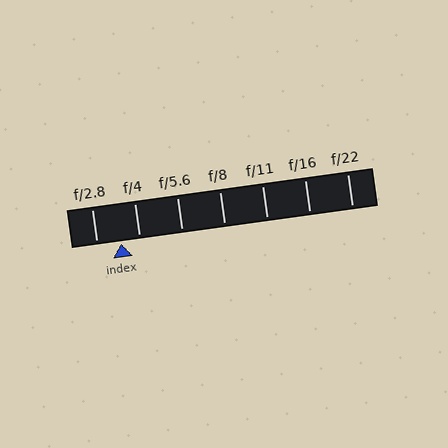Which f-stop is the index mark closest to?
The index mark is closest to f/4.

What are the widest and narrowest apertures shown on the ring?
The widest aperture shown is f/2.8 and the narrowest is f/22.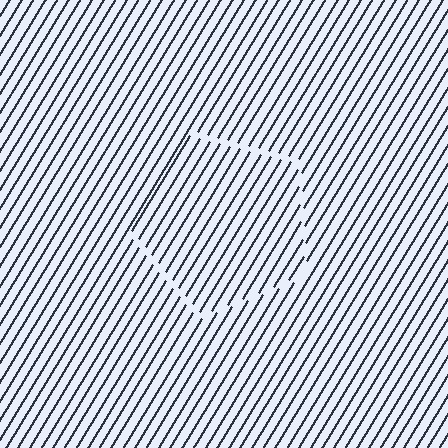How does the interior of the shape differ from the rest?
The interior of the shape contains the same grating, shifted by half a period — the contour is defined by the phase discontinuity where line-ends from the inner and outer gratings abut.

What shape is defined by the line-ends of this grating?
An illusory pentagon. The interior of the shape contains the same grating, shifted by half a period — the contour is defined by the phase discontinuity where line-ends from the inner and outer gratings abut.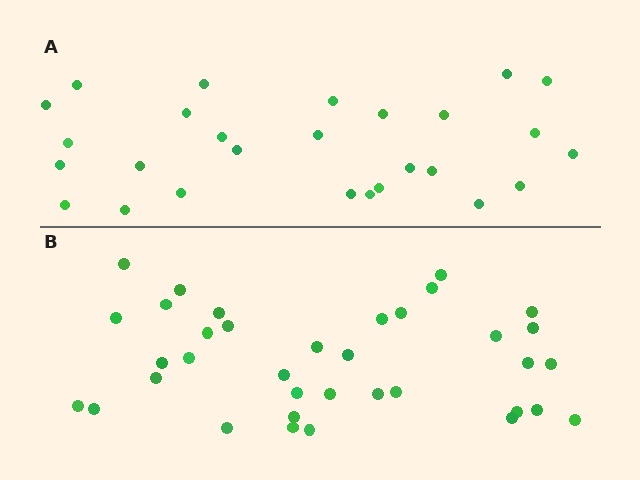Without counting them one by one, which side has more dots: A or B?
Region B (the bottom region) has more dots.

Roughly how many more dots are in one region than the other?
Region B has roughly 8 or so more dots than region A.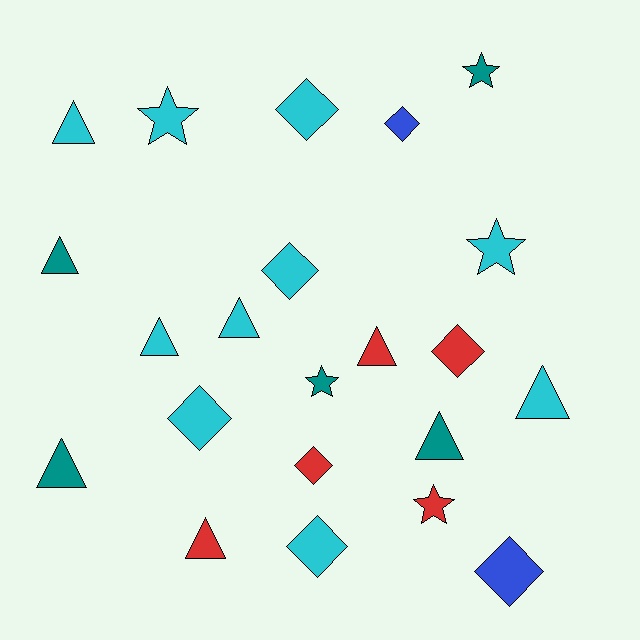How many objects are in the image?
There are 22 objects.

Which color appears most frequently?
Cyan, with 10 objects.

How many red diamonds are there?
There are 2 red diamonds.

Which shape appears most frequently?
Triangle, with 9 objects.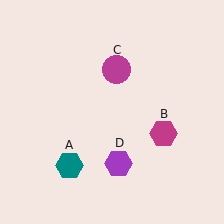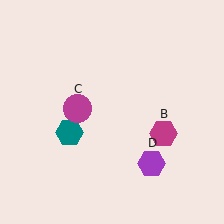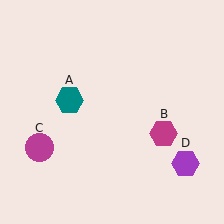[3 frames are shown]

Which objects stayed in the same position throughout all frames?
Magenta hexagon (object B) remained stationary.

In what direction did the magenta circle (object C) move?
The magenta circle (object C) moved down and to the left.